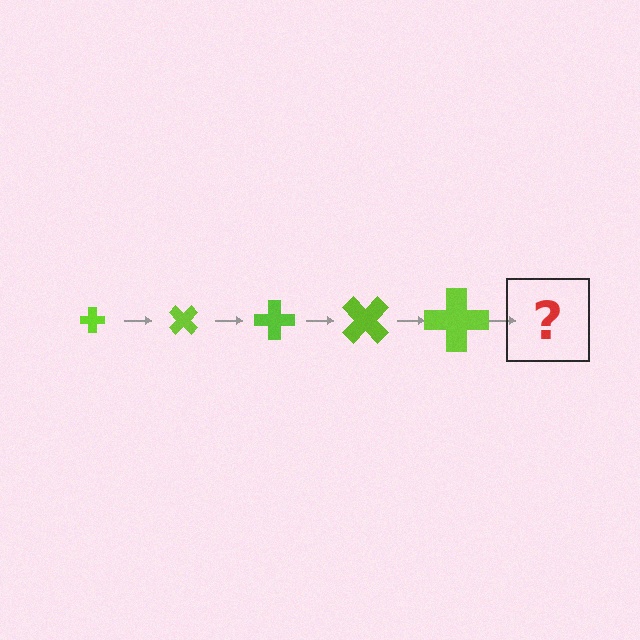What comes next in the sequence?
The next element should be a cross, larger than the previous one and rotated 225 degrees from the start.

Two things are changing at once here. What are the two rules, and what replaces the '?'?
The two rules are that the cross grows larger each step and it rotates 45 degrees each step. The '?' should be a cross, larger than the previous one and rotated 225 degrees from the start.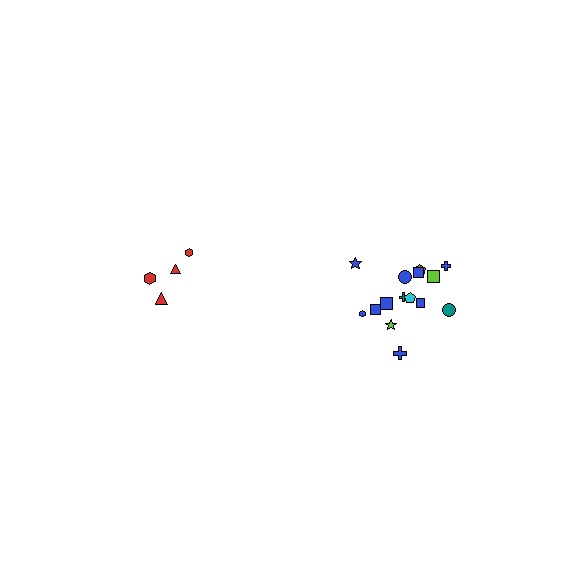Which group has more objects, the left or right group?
The right group.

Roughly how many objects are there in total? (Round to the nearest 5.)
Roughly 20 objects in total.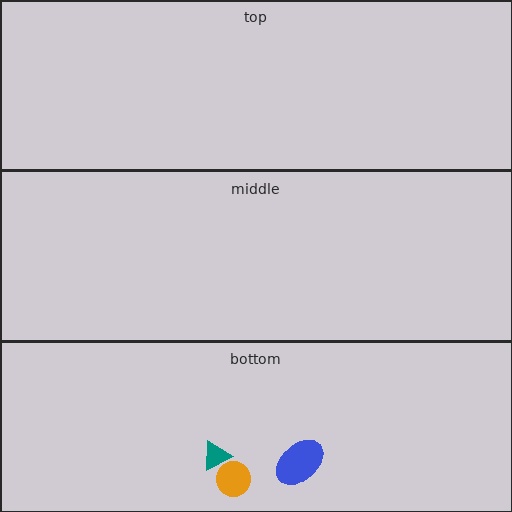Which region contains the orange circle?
The bottom region.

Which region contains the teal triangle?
The bottom region.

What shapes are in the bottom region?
The blue ellipse, the orange circle, the teal triangle.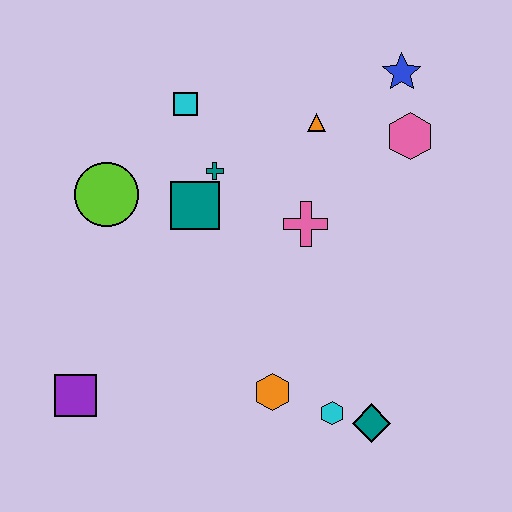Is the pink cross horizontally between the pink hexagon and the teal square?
Yes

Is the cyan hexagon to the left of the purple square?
No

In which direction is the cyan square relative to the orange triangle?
The cyan square is to the left of the orange triangle.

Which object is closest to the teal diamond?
The cyan hexagon is closest to the teal diamond.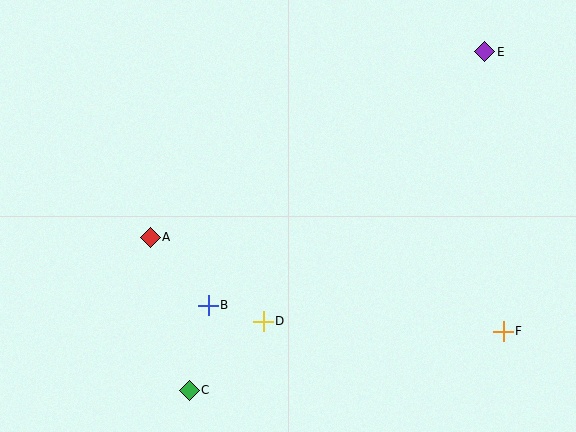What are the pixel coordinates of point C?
Point C is at (189, 390).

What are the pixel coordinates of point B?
Point B is at (208, 305).